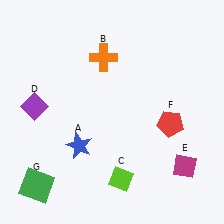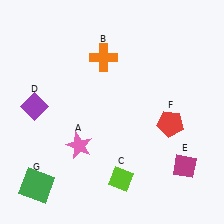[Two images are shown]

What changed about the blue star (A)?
In Image 1, A is blue. In Image 2, it changed to pink.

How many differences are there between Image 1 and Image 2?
There is 1 difference between the two images.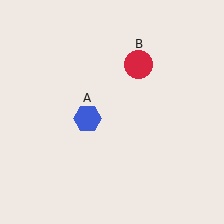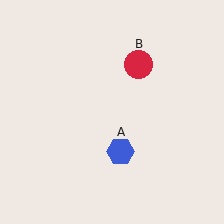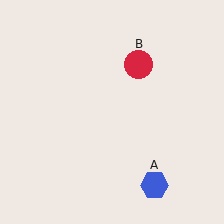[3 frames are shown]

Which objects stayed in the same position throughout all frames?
Red circle (object B) remained stationary.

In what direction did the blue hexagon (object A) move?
The blue hexagon (object A) moved down and to the right.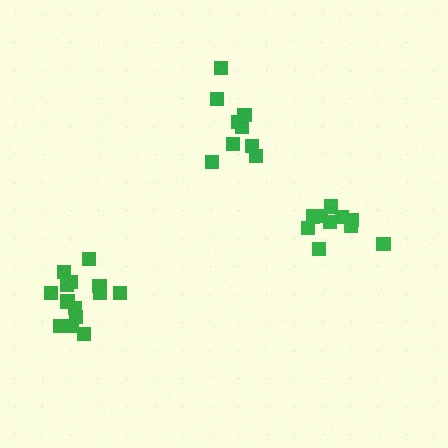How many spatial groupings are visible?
There are 3 spatial groupings.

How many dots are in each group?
Group 1: 10 dots, Group 2: 14 dots, Group 3: 9 dots (33 total).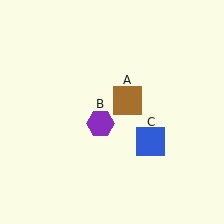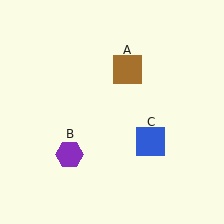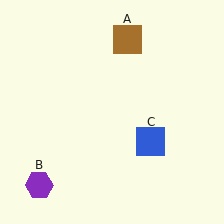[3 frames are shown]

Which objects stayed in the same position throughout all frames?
Blue square (object C) remained stationary.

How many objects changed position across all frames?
2 objects changed position: brown square (object A), purple hexagon (object B).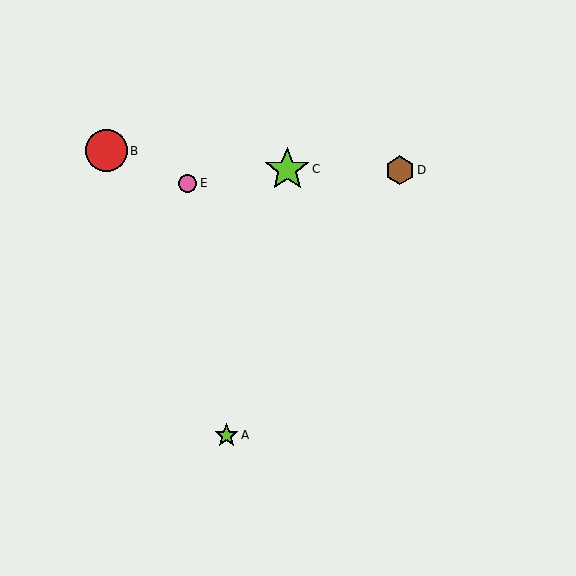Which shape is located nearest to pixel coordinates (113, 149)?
The red circle (labeled B) at (106, 151) is nearest to that location.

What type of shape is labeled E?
Shape E is a pink circle.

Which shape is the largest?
The lime star (labeled C) is the largest.